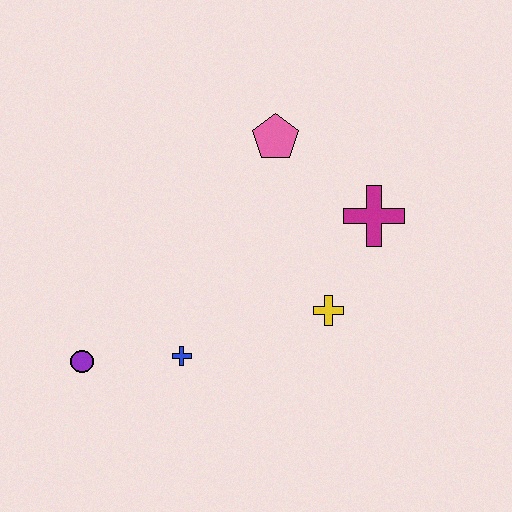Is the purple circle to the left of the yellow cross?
Yes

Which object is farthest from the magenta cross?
The purple circle is farthest from the magenta cross.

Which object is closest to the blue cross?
The purple circle is closest to the blue cross.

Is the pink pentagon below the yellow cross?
No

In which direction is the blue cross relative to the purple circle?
The blue cross is to the right of the purple circle.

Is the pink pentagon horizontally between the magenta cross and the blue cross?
Yes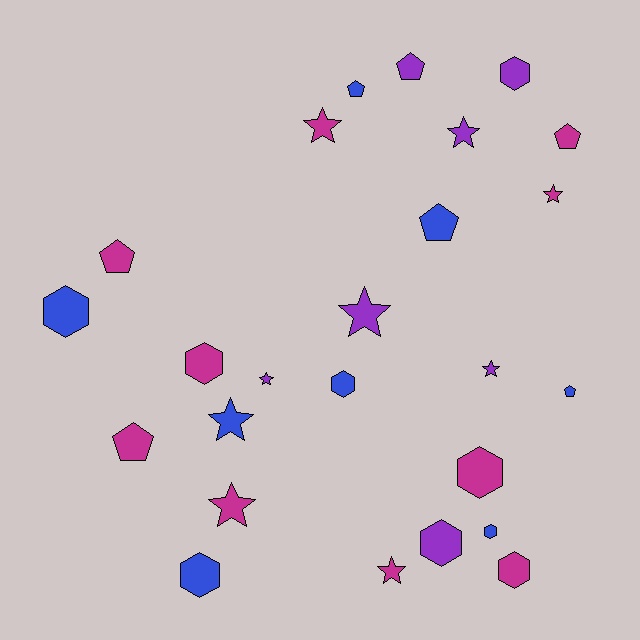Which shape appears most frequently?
Star, with 9 objects.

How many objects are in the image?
There are 25 objects.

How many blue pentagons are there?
There are 3 blue pentagons.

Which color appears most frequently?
Magenta, with 10 objects.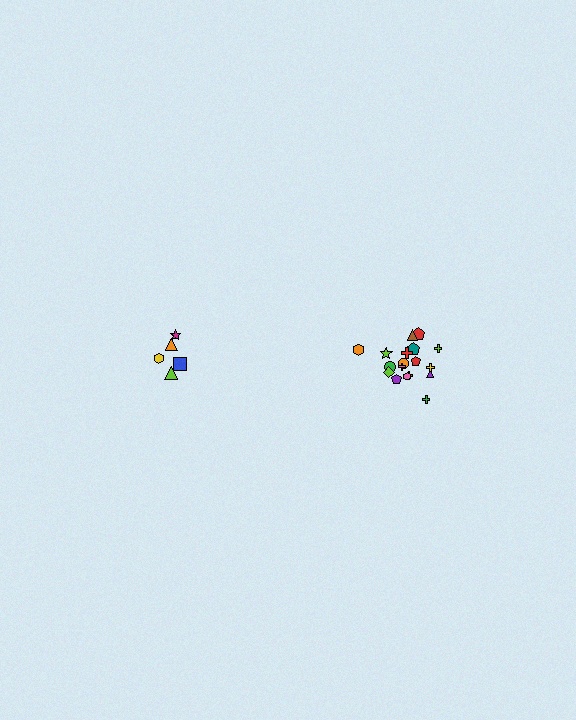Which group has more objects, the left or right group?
The right group.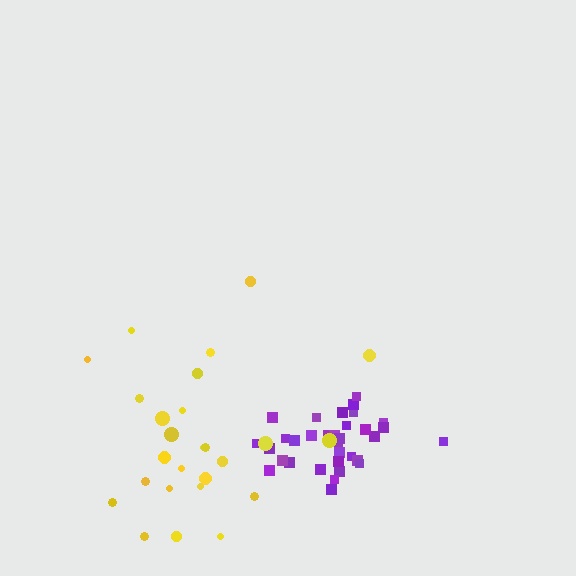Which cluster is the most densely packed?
Purple.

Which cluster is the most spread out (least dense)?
Yellow.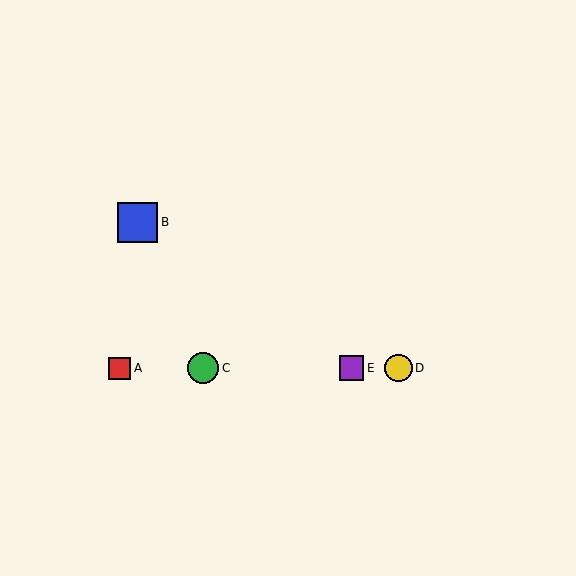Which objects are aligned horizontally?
Objects A, C, D, E are aligned horizontally.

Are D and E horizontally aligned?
Yes, both are at y≈368.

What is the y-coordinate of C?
Object C is at y≈368.